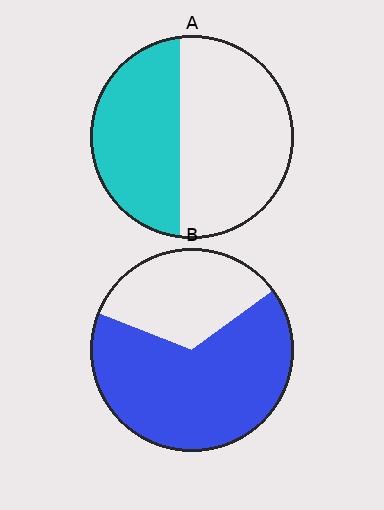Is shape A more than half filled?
No.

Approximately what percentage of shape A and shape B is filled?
A is approximately 45% and B is approximately 65%.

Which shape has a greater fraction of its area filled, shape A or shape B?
Shape B.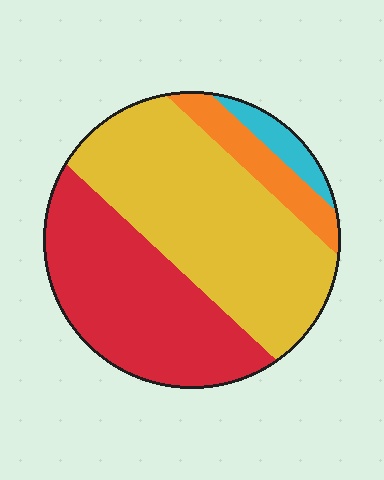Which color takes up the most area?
Yellow, at roughly 50%.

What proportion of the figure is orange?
Orange takes up about one tenth (1/10) of the figure.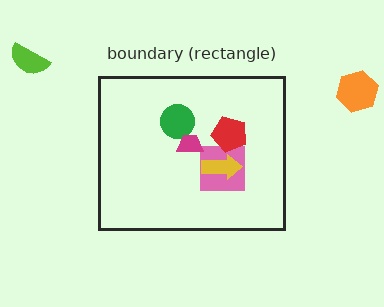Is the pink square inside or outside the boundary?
Inside.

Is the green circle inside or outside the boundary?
Inside.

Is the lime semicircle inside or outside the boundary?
Outside.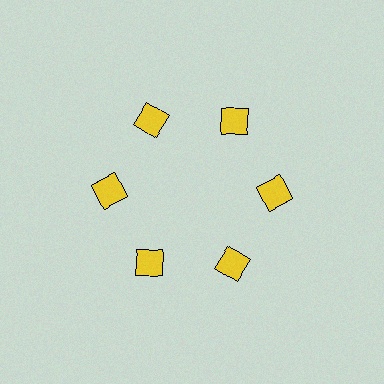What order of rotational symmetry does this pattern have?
This pattern has 6-fold rotational symmetry.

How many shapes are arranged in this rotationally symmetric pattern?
There are 6 shapes, arranged in 6 groups of 1.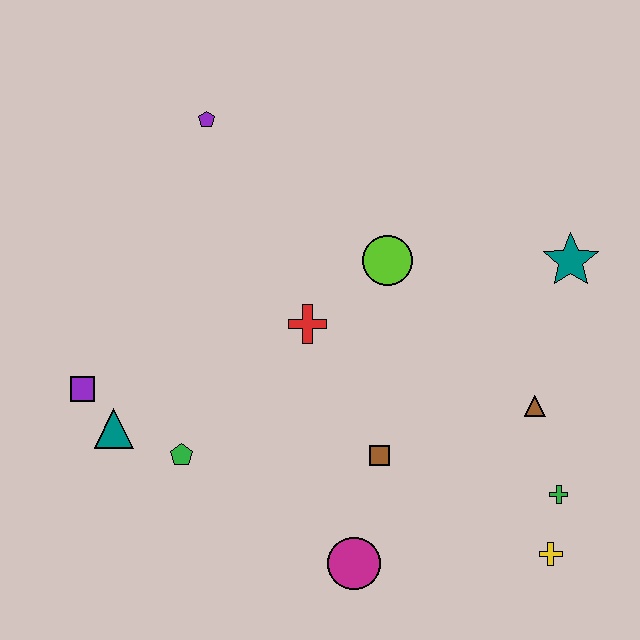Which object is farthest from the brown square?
The purple pentagon is farthest from the brown square.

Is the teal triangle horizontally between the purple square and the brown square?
Yes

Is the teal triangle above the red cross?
No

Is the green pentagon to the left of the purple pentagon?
Yes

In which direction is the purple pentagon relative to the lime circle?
The purple pentagon is to the left of the lime circle.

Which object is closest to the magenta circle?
The brown square is closest to the magenta circle.